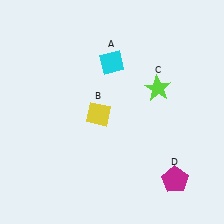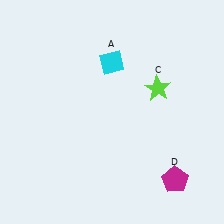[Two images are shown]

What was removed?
The yellow diamond (B) was removed in Image 2.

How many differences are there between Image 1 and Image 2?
There is 1 difference between the two images.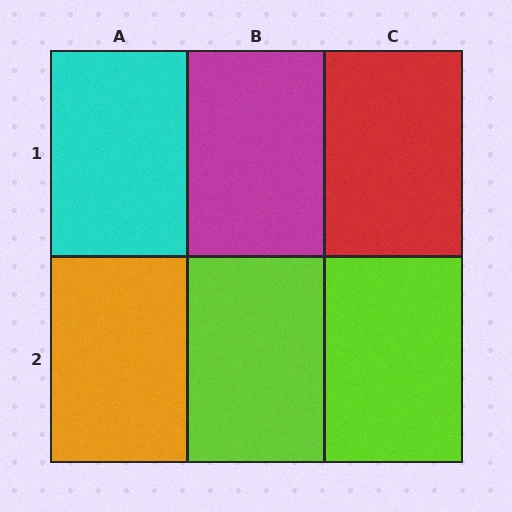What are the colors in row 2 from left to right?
Orange, lime, lime.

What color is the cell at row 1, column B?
Magenta.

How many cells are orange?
1 cell is orange.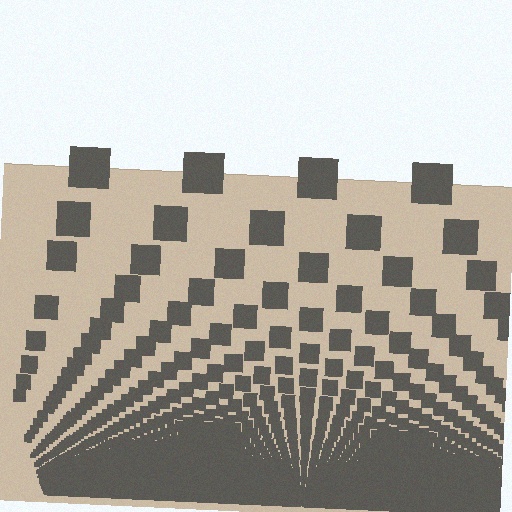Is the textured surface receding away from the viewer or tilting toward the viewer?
The surface appears to tilt toward the viewer. Texture elements get larger and sparser toward the top.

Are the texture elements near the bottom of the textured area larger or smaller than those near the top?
Smaller. The gradient is inverted — elements near the bottom are smaller and denser.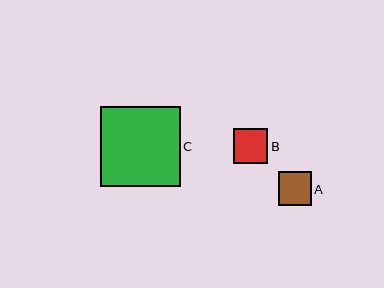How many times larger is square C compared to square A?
Square C is approximately 2.4 times the size of square A.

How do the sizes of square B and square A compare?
Square B and square A are approximately the same size.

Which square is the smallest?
Square A is the smallest with a size of approximately 33 pixels.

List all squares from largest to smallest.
From largest to smallest: C, B, A.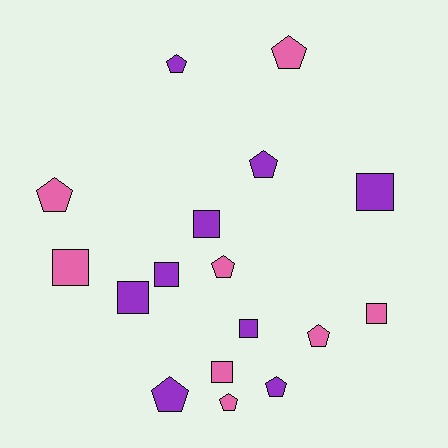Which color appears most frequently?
Purple, with 9 objects.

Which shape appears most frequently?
Pentagon, with 9 objects.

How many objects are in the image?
There are 17 objects.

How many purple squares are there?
There are 5 purple squares.